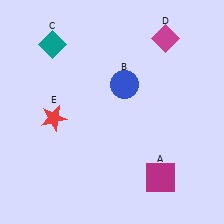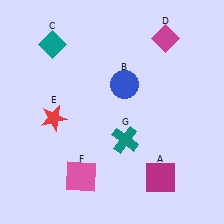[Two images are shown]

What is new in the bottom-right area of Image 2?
A teal cross (G) was added in the bottom-right area of Image 2.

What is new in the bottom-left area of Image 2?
A pink square (F) was added in the bottom-left area of Image 2.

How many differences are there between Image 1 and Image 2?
There are 2 differences between the two images.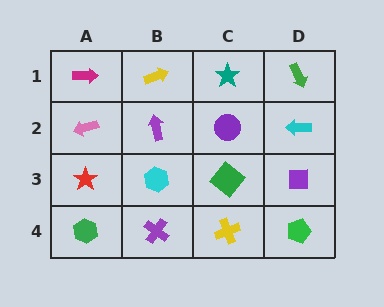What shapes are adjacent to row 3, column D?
A cyan arrow (row 2, column D), a green pentagon (row 4, column D), a green diamond (row 3, column C).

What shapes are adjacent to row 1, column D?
A cyan arrow (row 2, column D), a teal star (row 1, column C).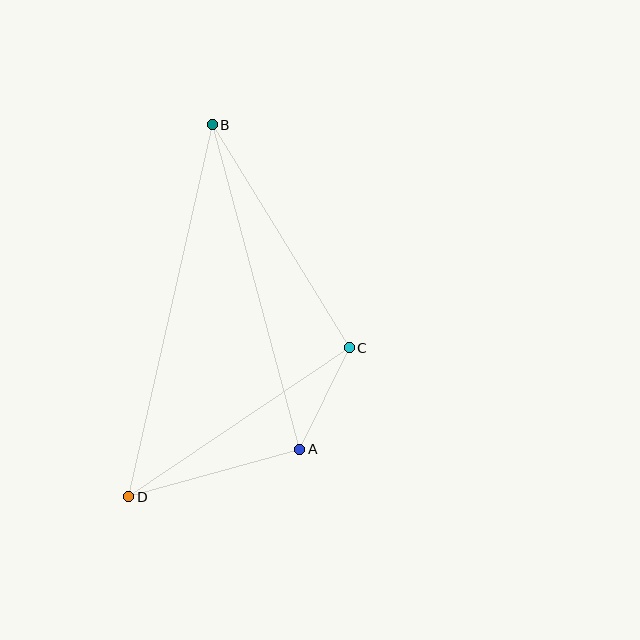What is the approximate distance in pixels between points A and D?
The distance between A and D is approximately 177 pixels.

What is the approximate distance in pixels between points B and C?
The distance between B and C is approximately 262 pixels.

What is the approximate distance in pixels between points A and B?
The distance between A and B is approximately 336 pixels.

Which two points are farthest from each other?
Points B and D are farthest from each other.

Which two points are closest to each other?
Points A and C are closest to each other.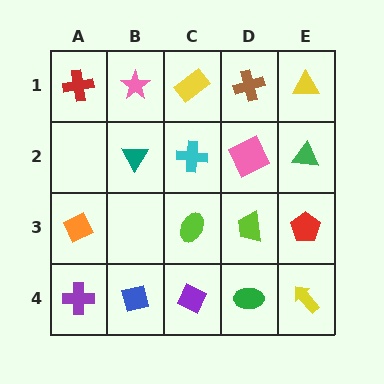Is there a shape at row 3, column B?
No, that cell is empty.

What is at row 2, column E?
A green triangle.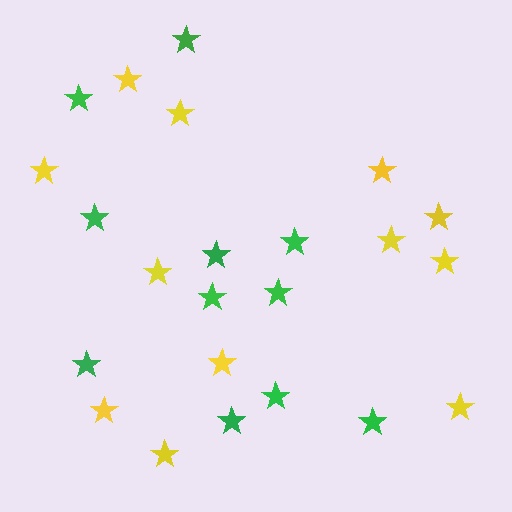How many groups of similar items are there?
There are 2 groups: one group of yellow stars (12) and one group of green stars (11).